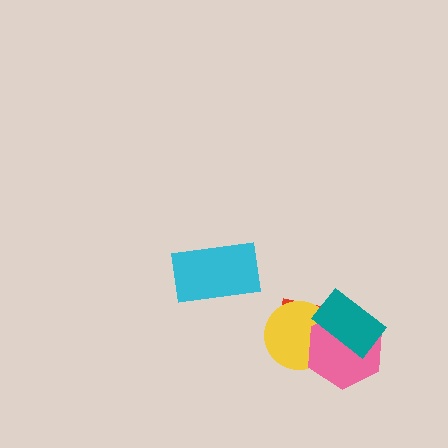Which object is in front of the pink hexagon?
The teal rectangle is in front of the pink hexagon.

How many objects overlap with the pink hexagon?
3 objects overlap with the pink hexagon.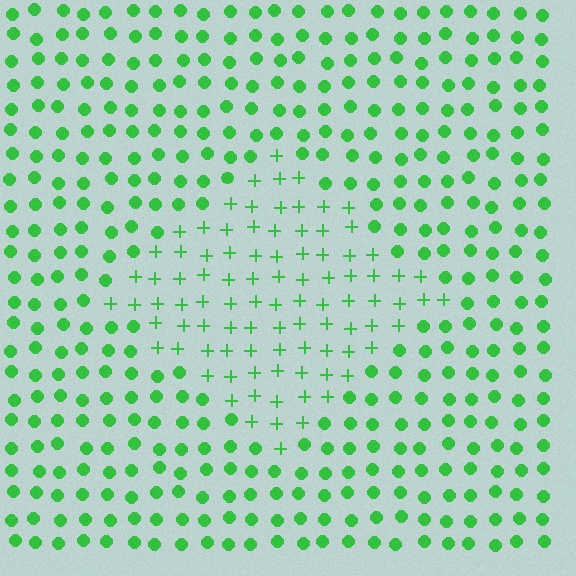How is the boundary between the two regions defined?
The boundary is defined by a change in element shape: plus signs inside vs. circles outside. All elements share the same color and spacing.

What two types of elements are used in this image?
The image uses plus signs inside the diamond region and circles outside it.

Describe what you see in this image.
The image is filled with small green elements arranged in a uniform grid. A diamond-shaped region contains plus signs, while the surrounding area contains circles. The boundary is defined purely by the change in element shape.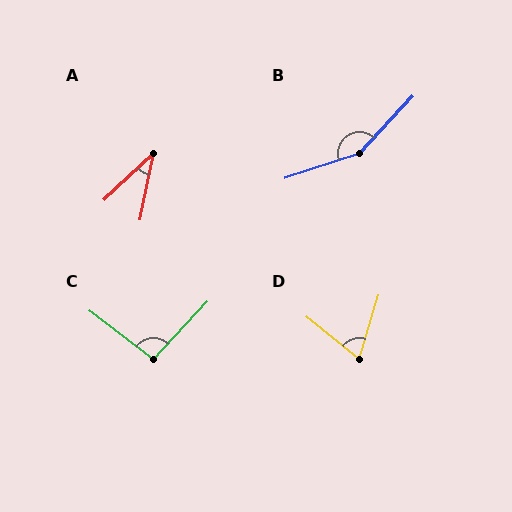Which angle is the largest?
B, at approximately 151 degrees.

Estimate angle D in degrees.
Approximately 68 degrees.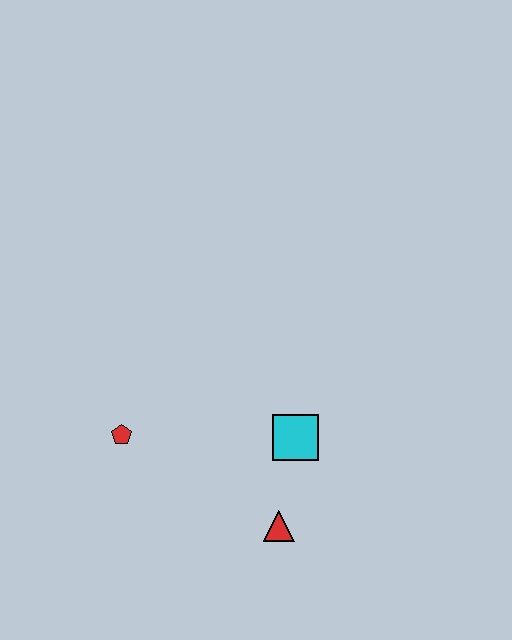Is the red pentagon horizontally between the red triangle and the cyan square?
No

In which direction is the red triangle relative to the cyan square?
The red triangle is below the cyan square.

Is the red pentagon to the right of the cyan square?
No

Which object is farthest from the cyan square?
The red pentagon is farthest from the cyan square.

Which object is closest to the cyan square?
The red triangle is closest to the cyan square.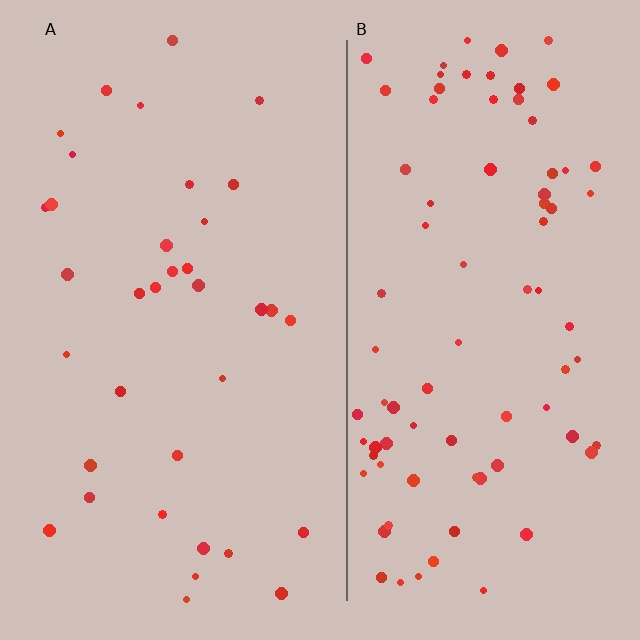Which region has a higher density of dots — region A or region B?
B (the right).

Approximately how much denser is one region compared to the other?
Approximately 2.3× — region B over region A.